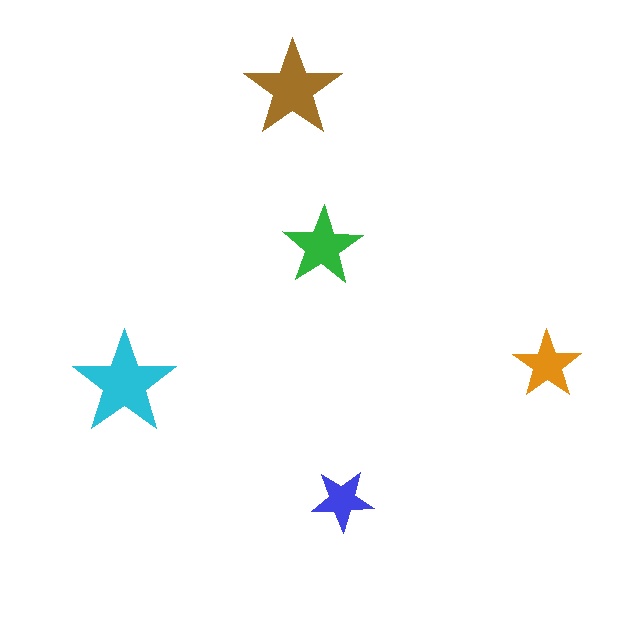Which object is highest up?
The brown star is topmost.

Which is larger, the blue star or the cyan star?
The cyan one.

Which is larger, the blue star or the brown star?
The brown one.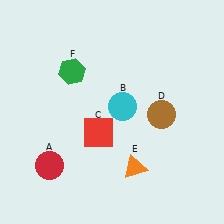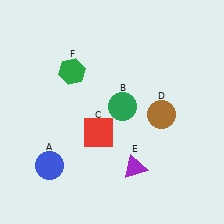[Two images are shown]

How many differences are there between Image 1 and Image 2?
There are 3 differences between the two images.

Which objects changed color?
A changed from red to blue. B changed from cyan to green. E changed from orange to purple.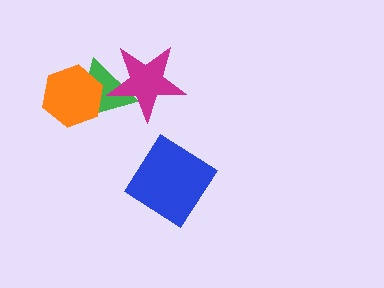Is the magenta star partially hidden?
No, no other shape covers it.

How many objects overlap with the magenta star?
1 object overlaps with the magenta star.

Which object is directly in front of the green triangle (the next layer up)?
The magenta star is directly in front of the green triangle.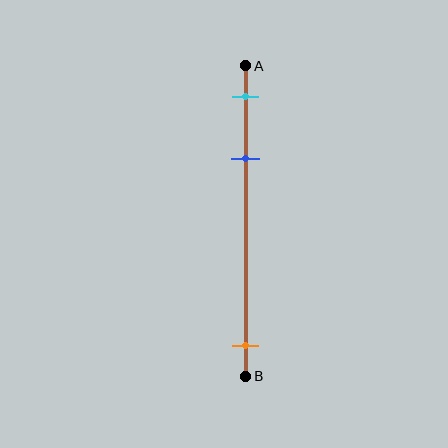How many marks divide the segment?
There are 3 marks dividing the segment.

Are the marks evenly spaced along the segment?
No, the marks are not evenly spaced.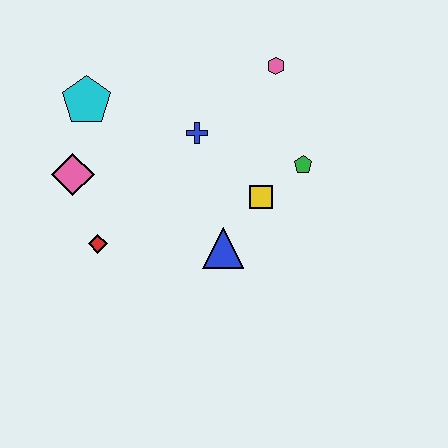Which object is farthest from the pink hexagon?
The red diamond is farthest from the pink hexagon.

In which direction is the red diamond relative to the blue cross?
The red diamond is below the blue cross.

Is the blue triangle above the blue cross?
No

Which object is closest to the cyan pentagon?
The pink diamond is closest to the cyan pentagon.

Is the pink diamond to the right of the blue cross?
No